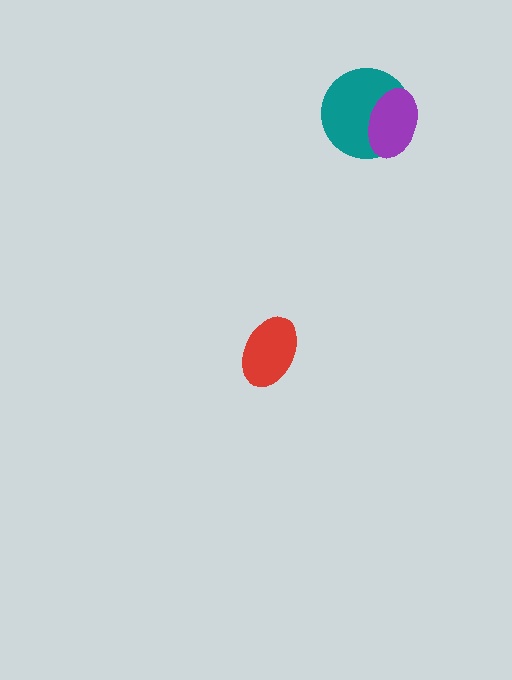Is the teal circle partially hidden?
Yes, it is partially covered by another shape.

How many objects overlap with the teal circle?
1 object overlaps with the teal circle.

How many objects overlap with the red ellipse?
0 objects overlap with the red ellipse.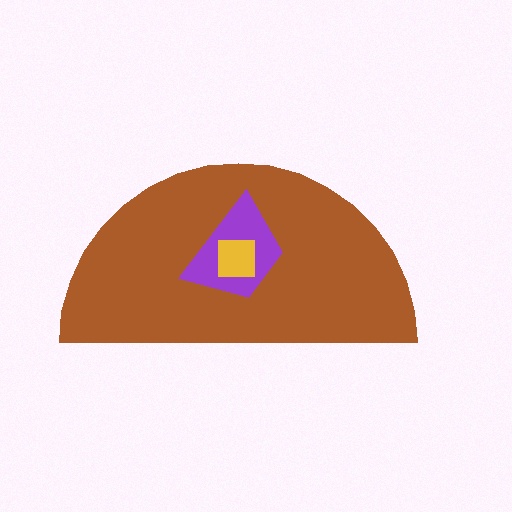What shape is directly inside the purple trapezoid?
The yellow square.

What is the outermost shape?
The brown semicircle.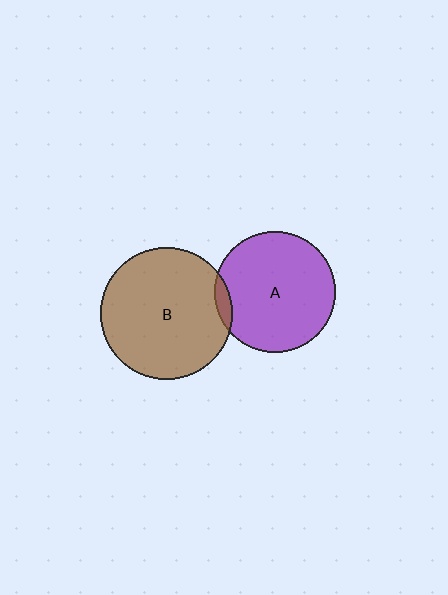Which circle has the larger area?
Circle B (brown).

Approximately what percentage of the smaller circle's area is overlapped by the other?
Approximately 5%.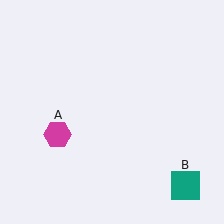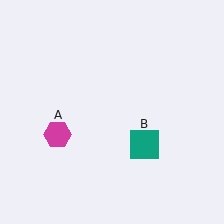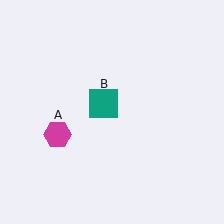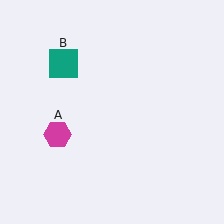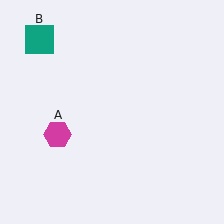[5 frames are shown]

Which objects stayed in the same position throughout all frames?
Magenta hexagon (object A) remained stationary.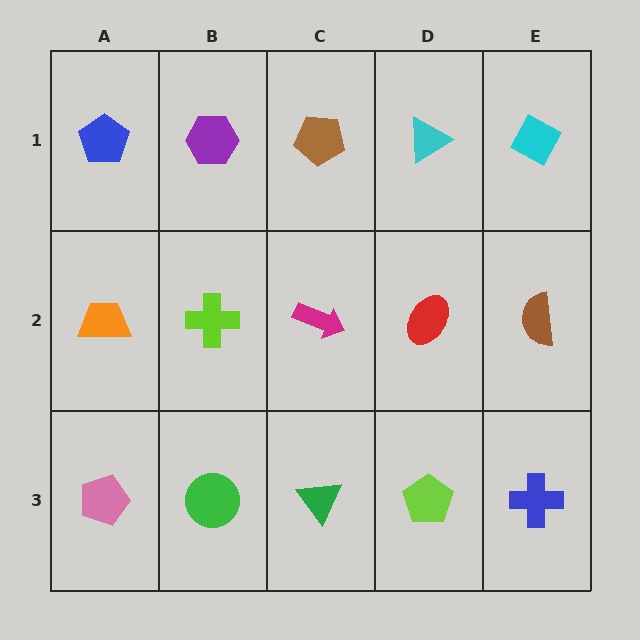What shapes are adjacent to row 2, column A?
A blue pentagon (row 1, column A), a pink pentagon (row 3, column A), a lime cross (row 2, column B).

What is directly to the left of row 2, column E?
A red ellipse.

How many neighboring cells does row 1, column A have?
2.